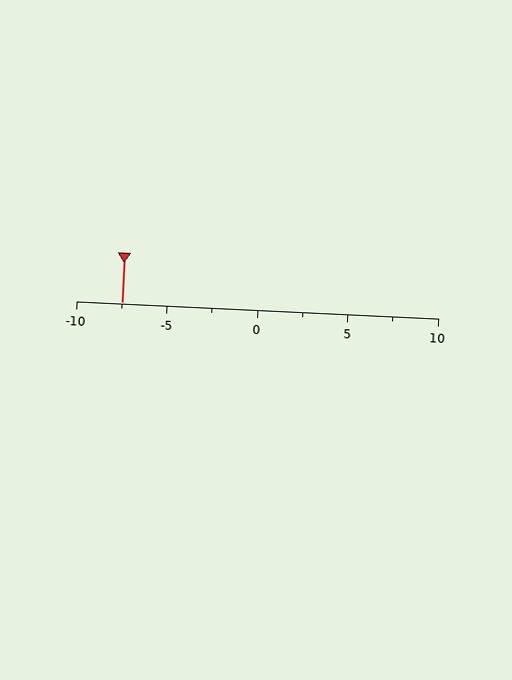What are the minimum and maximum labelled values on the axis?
The axis runs from -10 to 10.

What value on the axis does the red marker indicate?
The marker indicates approximately -7.5.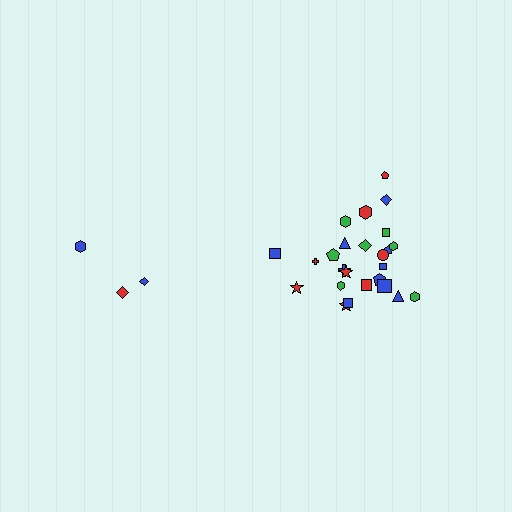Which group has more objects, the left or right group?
The right group.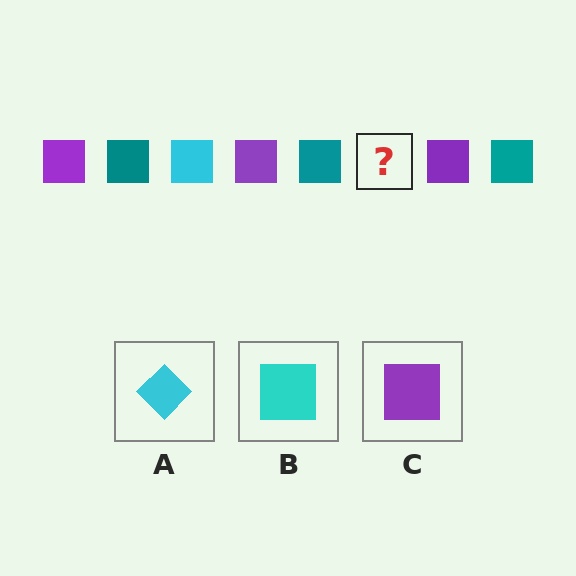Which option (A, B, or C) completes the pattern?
B.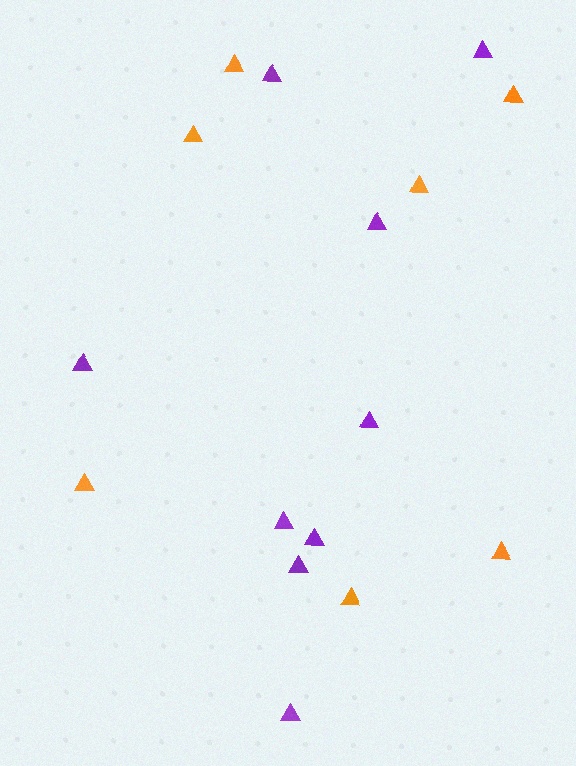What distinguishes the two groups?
There are 2 groups: one group of orange triangles (7) and one group of purple triangles (9).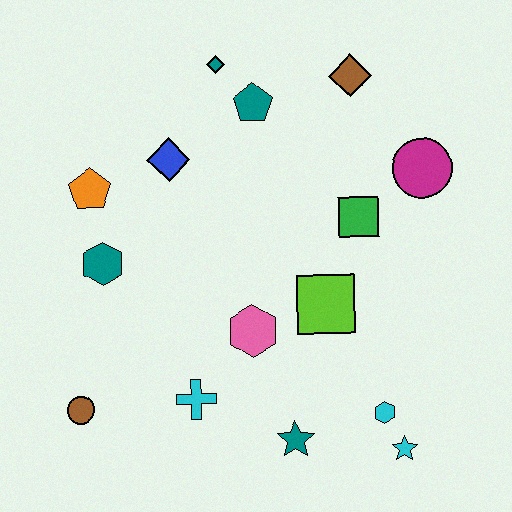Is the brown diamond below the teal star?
No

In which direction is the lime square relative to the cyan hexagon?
The lime square is above the cyan hexagon.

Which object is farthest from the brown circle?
The brown diamond is farthest from the brown circle.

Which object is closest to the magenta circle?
The green square is closest to the magenta circle.